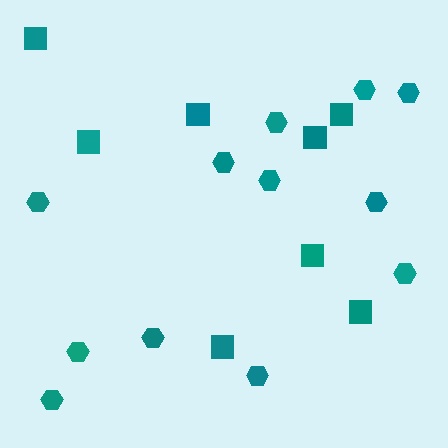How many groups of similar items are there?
There are 2 groups: one group of squares (8) and one group of hexagons (12).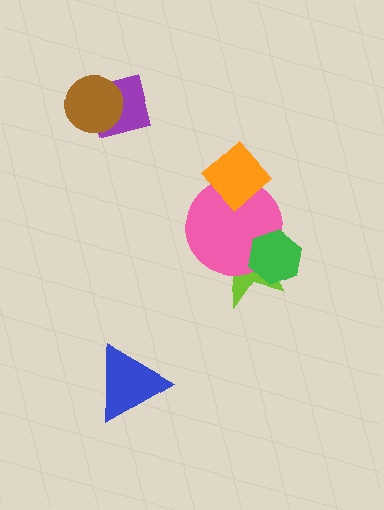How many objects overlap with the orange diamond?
1 object overlaps with the orange diamond.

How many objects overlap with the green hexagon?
2 objects overlap with the green hexagon.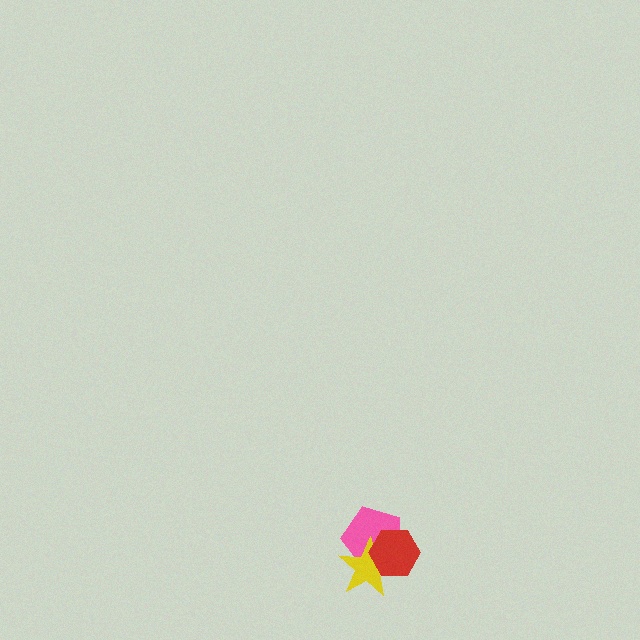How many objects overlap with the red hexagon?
2 objects overlap with the red hexagon.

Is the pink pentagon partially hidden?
Yes, it is partially covered by another shape.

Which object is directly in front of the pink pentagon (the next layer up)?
The yellow star is directly in front of the pink pentagon.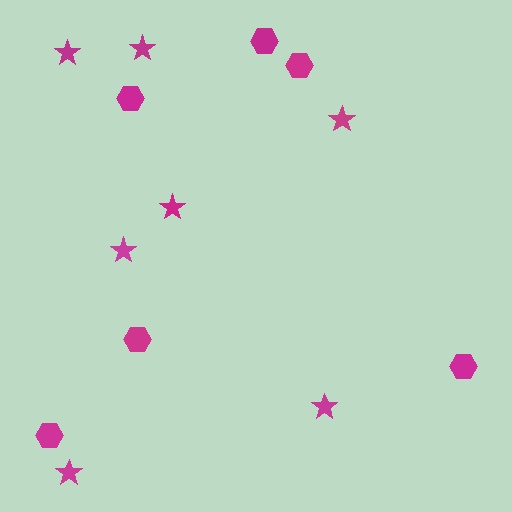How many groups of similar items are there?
There are 2 groups: one group of stars (7) and one group of hexagons (6).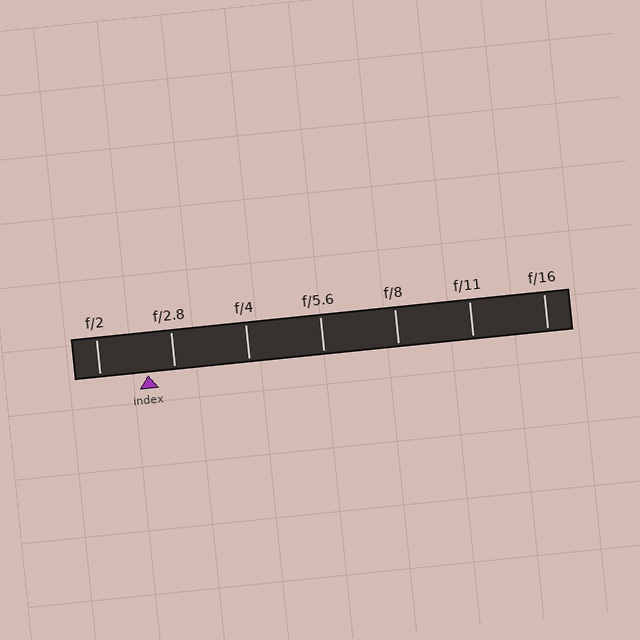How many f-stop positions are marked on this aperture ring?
There are 7 f-stop positions marked.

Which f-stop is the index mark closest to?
The index mark is closest to f/2.8.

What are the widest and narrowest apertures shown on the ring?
The widest aperture shown is f/2 and the narrowest is f/16.